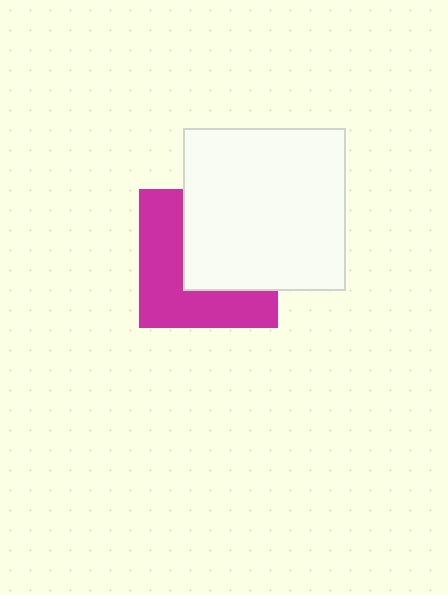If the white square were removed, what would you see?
You would see the complete magenta square.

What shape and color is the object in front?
The object in front is a white square.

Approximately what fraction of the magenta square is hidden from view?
Roughly 50% of the magenta square is hidden behind the white square.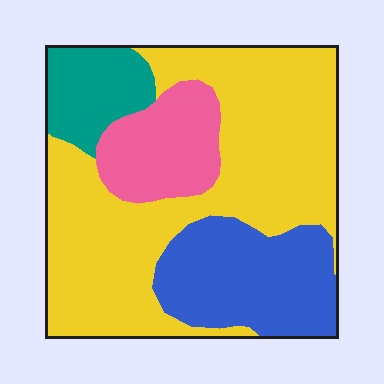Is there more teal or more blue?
Blue.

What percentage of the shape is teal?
Teal covers around 10% of the shape.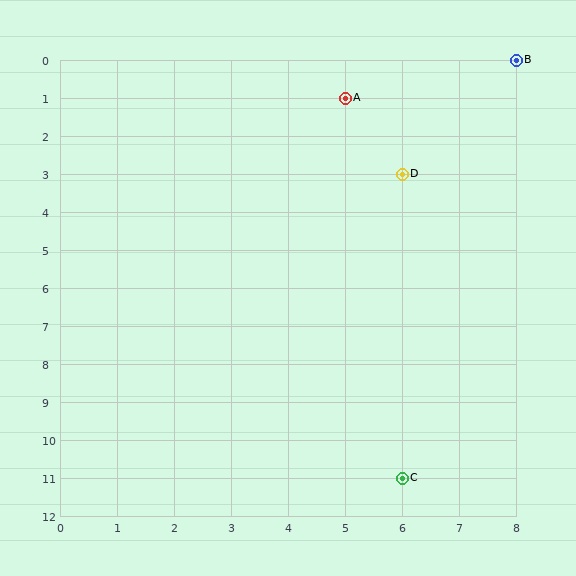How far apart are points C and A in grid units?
Points C and A are 1 column and 10 rows apart (about 10.0 grid units diagonally).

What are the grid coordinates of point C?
Point C is at grid coordinates (6, 11).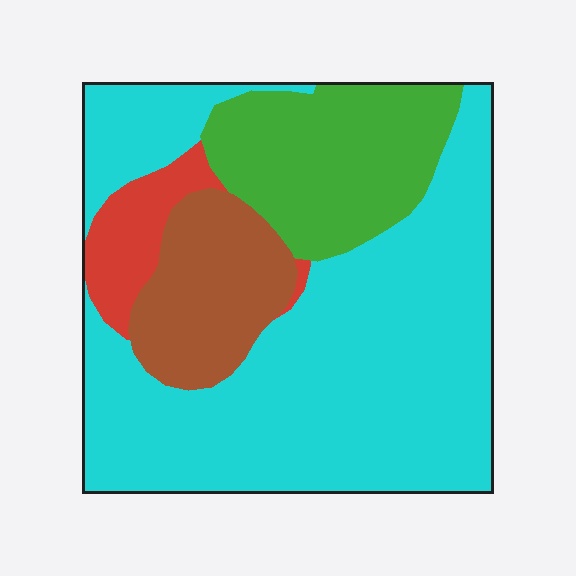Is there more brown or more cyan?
Cyan.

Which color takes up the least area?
Red, at roughly 5%.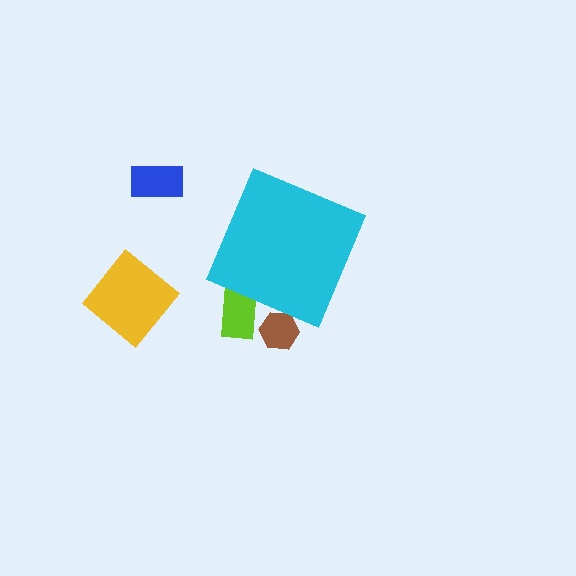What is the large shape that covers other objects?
A cyan diamond.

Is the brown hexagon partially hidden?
Yes, the brown hexagon is partially hidden behind the cyan diamond.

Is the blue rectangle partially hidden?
No, the blue rectangle is fully visible.